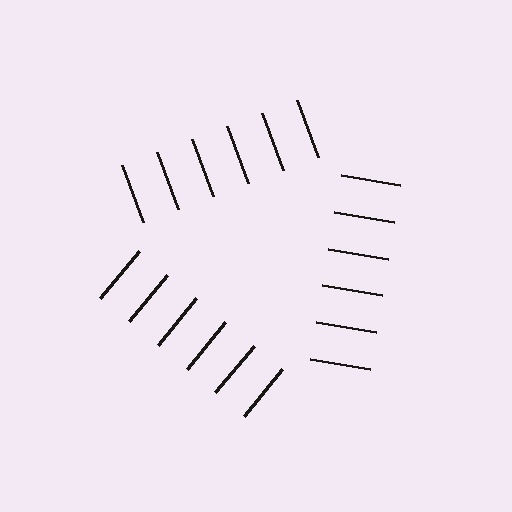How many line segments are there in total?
18 — 6 along each of the 3 edges.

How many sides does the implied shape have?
3 sides — the line-ends trace a triangle.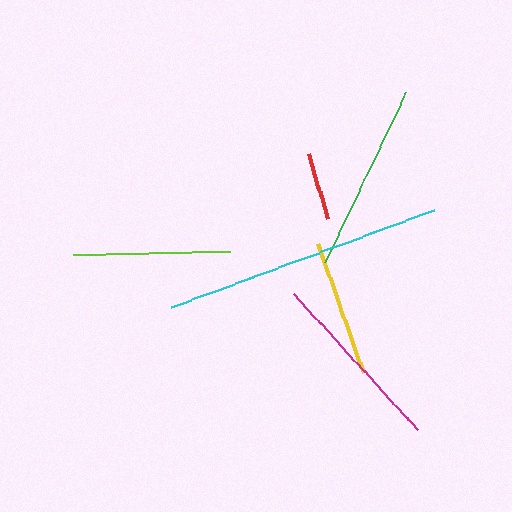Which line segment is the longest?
The cyan line is the longest at approximately 280 pixels.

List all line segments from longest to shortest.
From longest to shortest: cyan, green, magenta, lime, yellow, red.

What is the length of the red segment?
The red segment is approximately 68 pixels long.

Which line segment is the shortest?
The red line is the shortest at approximately 68 pixels.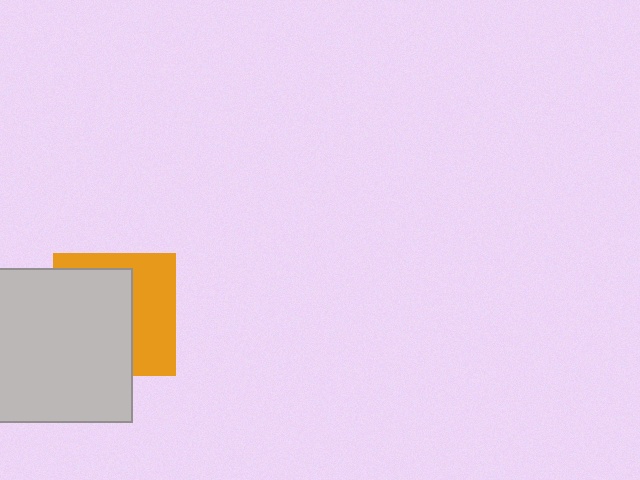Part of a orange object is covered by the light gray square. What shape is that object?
It is a square.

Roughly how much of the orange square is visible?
A small part of it is visible (roughly 42%).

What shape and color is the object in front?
The object in front is a light gray square.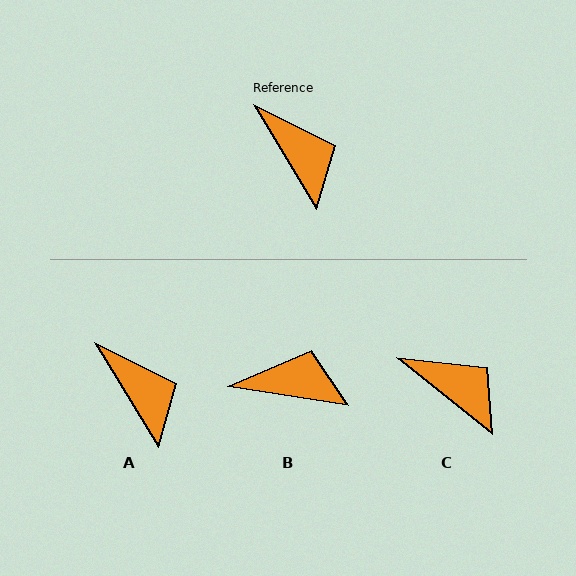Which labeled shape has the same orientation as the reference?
A.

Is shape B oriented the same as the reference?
No, it is off by about 50 degrees.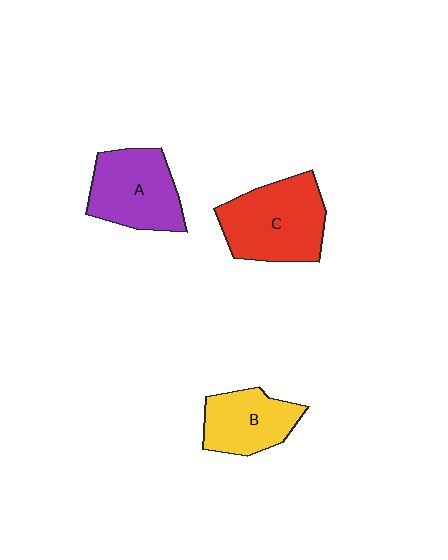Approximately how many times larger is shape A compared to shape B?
Approximately 1.3 times.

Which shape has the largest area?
Shape C (red).